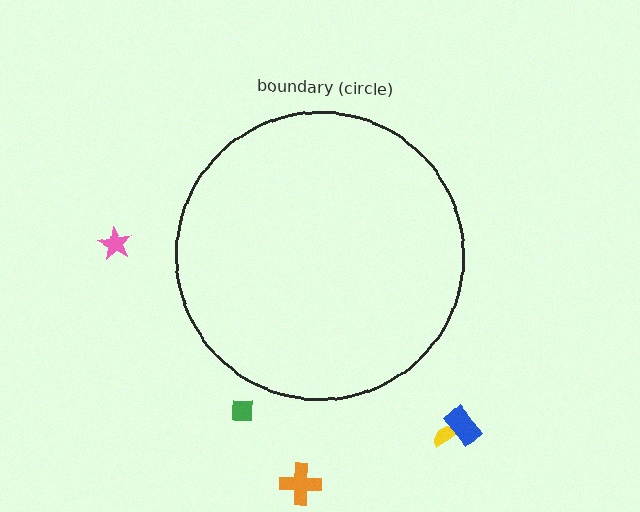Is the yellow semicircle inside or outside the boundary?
Outside.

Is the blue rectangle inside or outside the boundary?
Outside.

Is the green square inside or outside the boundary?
Outside.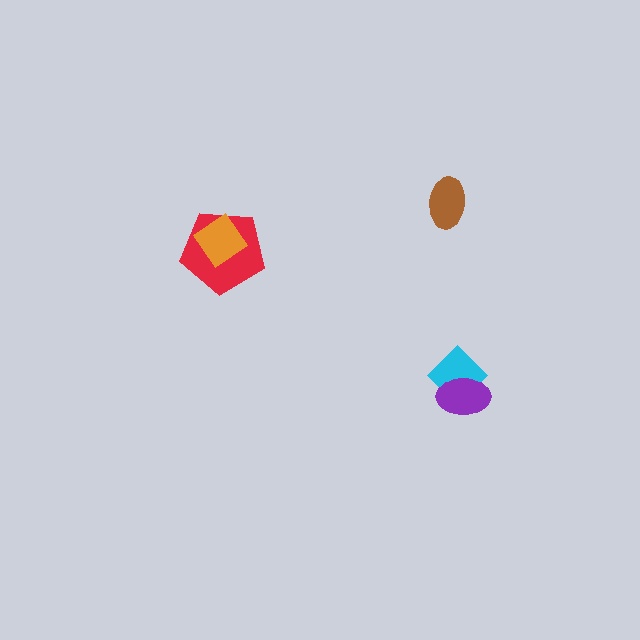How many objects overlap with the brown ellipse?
0 objects overlap with the brown ellipse.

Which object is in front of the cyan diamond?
The purple ellipse is in front of the cyan diamond.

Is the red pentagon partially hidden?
Yes, it is partially covered by another shape.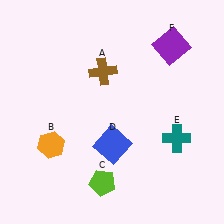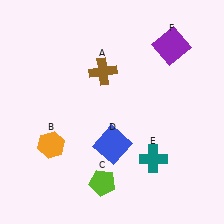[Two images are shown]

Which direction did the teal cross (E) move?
The teal cross (E) moved left.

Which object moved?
The teal cross (E) moved left.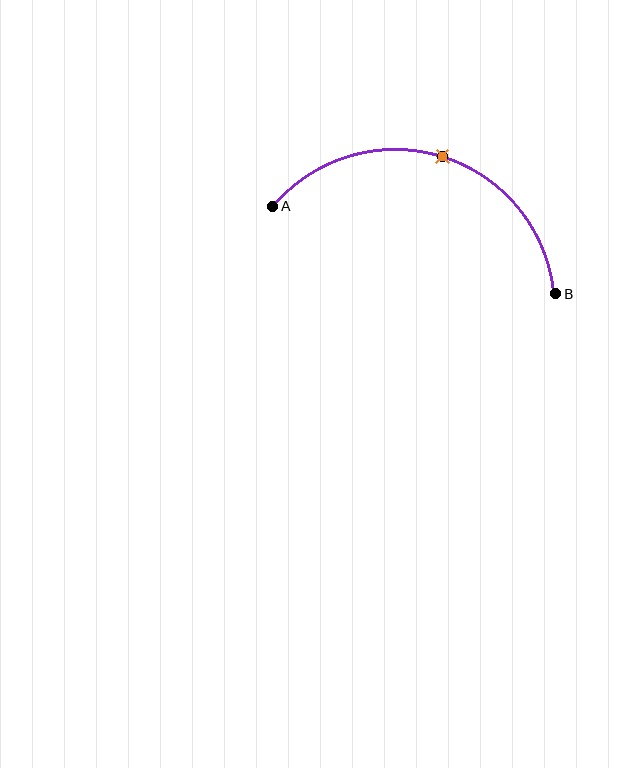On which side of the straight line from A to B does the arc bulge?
The arc bulges above the straight line connecting A and B.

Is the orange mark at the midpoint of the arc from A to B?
Yes. The orange mark lies on the arc at equal arc-length from both A and B — it is the arc midpoint.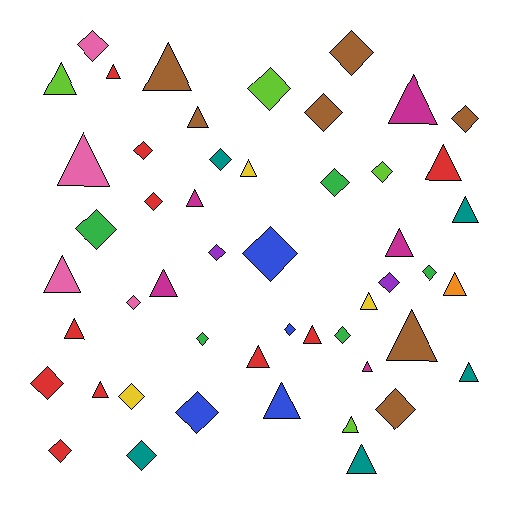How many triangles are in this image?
There are 25 triangles.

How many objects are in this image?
There are 50 objects.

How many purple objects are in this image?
There are 2 purple objects.